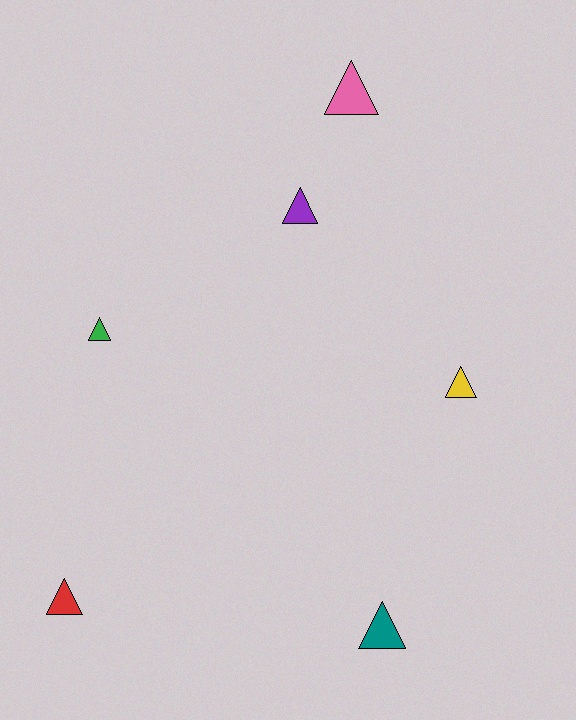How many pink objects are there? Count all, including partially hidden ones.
There is 1 pink object.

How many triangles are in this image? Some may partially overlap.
There are 6 triangles.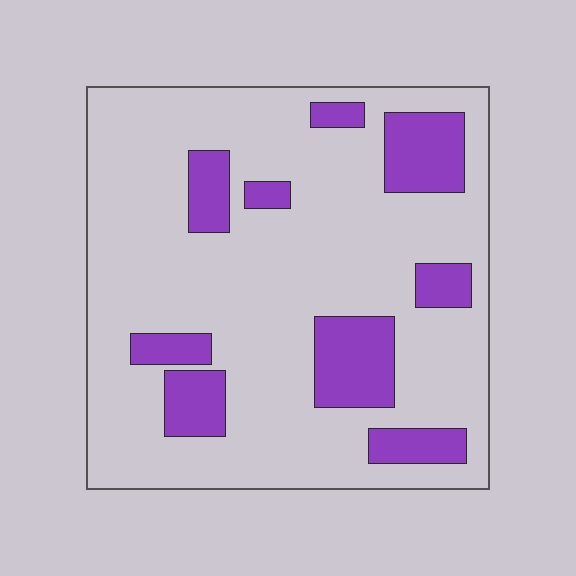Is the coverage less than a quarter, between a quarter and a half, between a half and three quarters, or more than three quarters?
Less than a quarter.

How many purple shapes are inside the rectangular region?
9.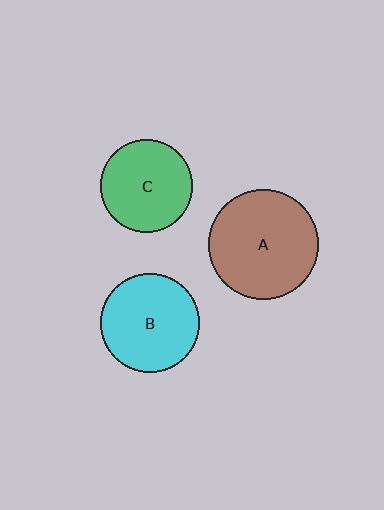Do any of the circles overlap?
No, none of the circles overlap.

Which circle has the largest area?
Circle A (brown).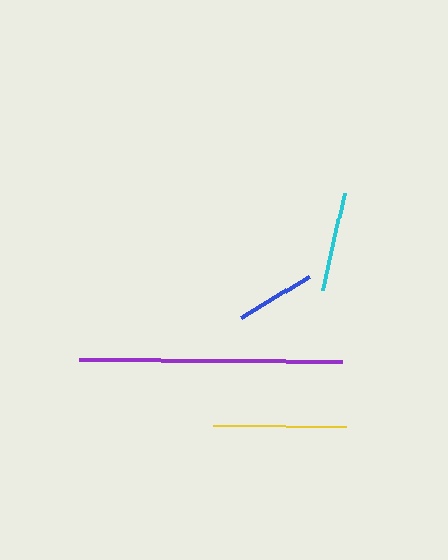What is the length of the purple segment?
The purple segment is approximately 264 pixels long.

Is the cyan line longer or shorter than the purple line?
The purple line is longer than the cyan line.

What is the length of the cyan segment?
The cyan segment is approximately 99 pixels long.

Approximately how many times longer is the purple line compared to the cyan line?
The purple line is approximately 2.7 times the length of the cyan line.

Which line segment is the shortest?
The blue line is the shortest at approximately 79 pixels.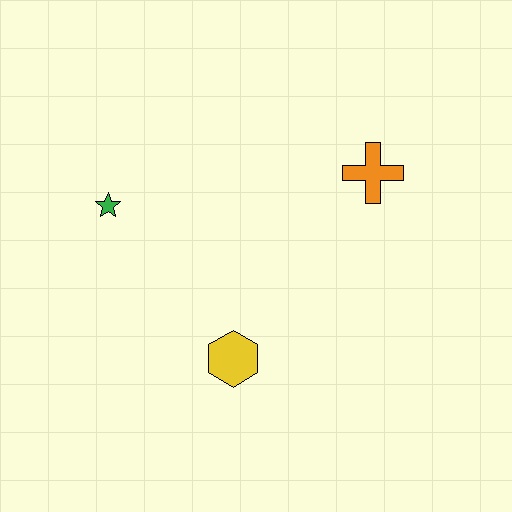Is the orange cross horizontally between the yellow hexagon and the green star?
No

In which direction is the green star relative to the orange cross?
The green star is to the left of the orange cross.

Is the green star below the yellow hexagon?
No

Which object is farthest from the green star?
The orange cross is farthest from the green star.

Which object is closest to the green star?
The yellow hexagon is closest to the green star.